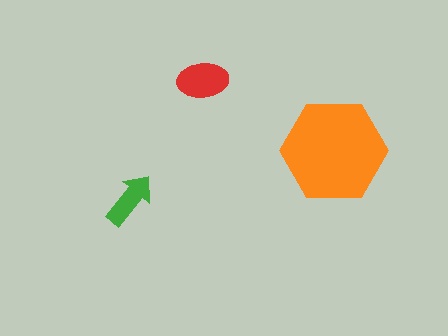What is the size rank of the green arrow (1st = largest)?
3rd.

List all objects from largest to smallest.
The orange hexagon, the red ellipse, the green arrow.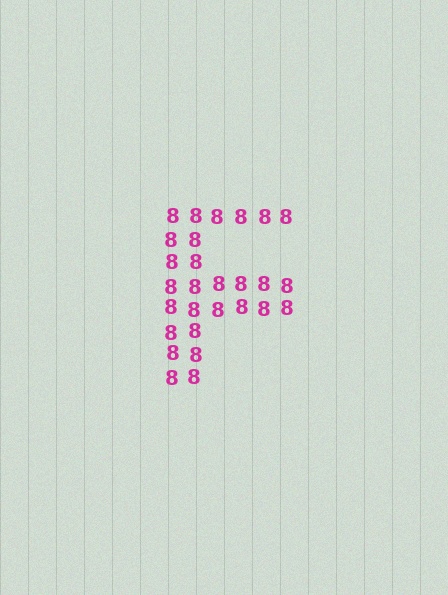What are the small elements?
The small elements are digit 8's.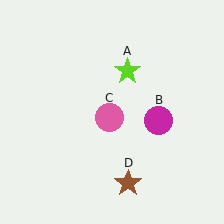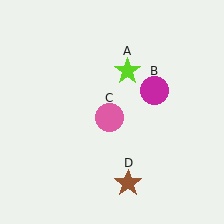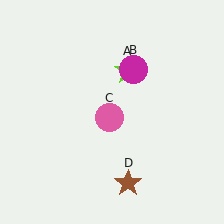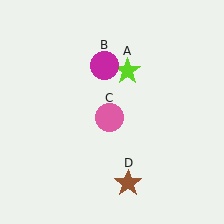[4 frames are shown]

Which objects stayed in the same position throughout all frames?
Lime star (object A) and pink circle (object C) and brown star (object D) remained stationary.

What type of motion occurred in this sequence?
The magenta circle (object B) rotated counterclockwise around the center of the scene.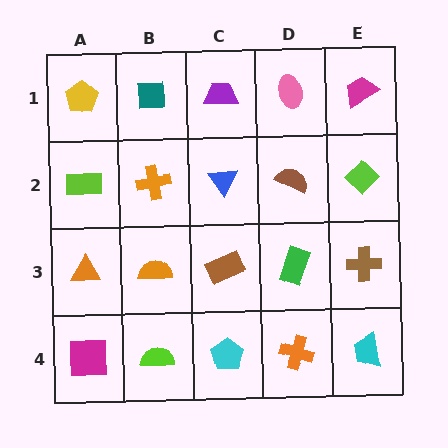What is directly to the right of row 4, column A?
A lime semicircle.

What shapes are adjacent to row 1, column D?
A brown semicircle (row 2, column D), a purple trapezoid (row 1, column C), a magenta trapezoid (row 1, column E).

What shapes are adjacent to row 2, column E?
A magenta trapezoid (row 1, column E), a brown cross (row 3, column E), a brown semicircle (row 2, column D).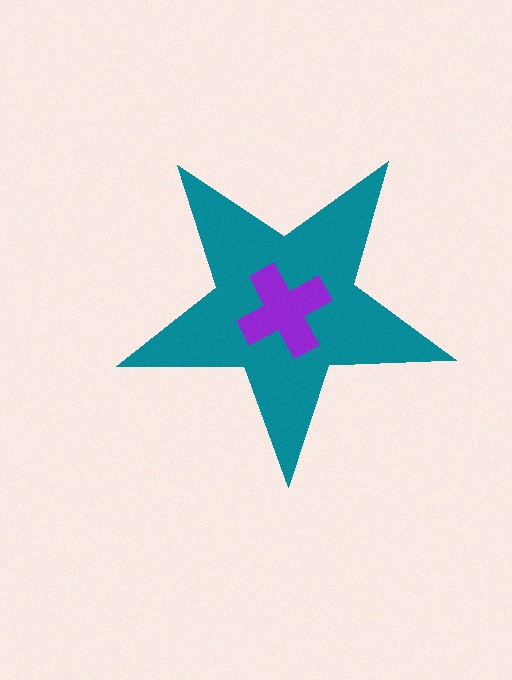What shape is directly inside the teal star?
The purple cross.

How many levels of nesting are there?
2.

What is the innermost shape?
The purple cross.